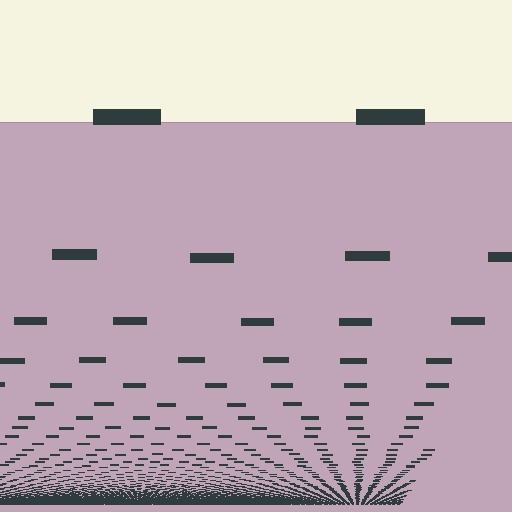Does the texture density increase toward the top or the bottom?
Density increases toward the bottom.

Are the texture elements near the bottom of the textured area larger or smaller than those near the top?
Smaller. The gradient is inverted — elements near the bottom are smaller and denser.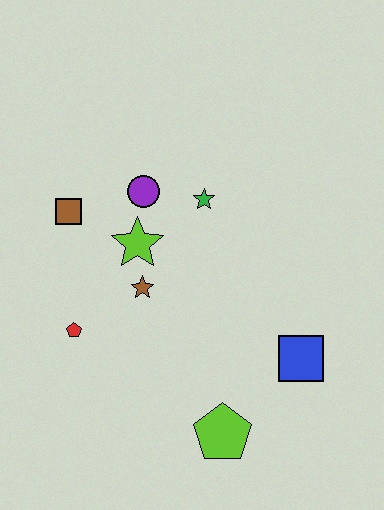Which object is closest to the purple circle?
The lime star is closest to the purple circle.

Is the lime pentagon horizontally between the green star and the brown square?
No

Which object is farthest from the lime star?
The lime pentagon is farthest from the lime star.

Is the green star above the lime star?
Yes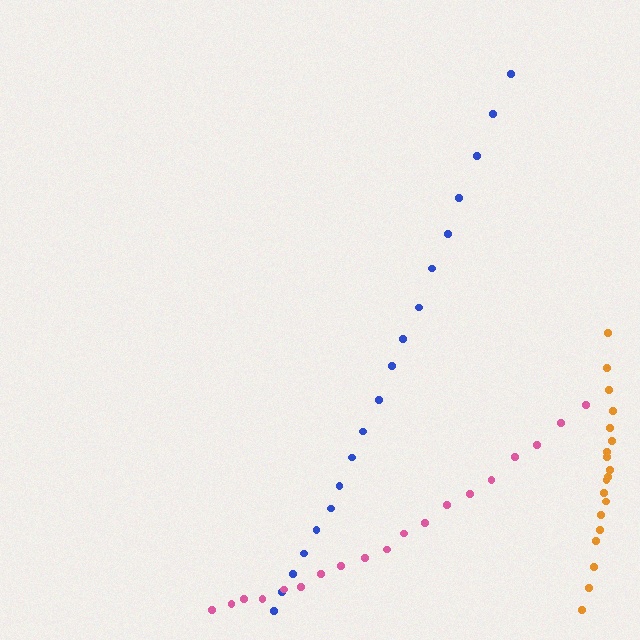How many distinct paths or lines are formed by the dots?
There are 3 distinct paths.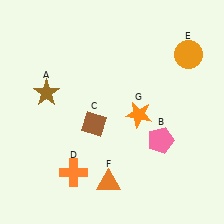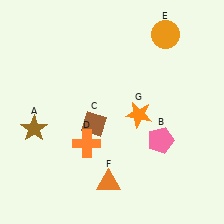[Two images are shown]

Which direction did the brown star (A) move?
The brown star (A) moved down.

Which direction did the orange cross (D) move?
The orange cross (D) moved up.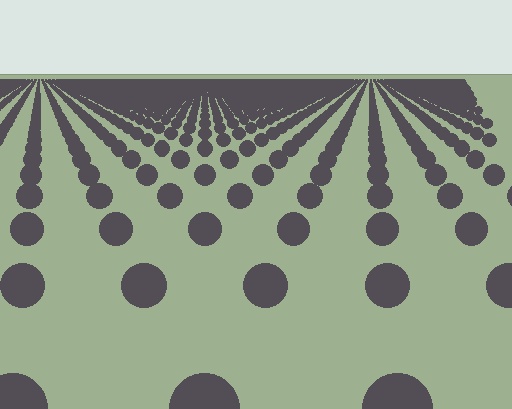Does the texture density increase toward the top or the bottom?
Density increases toward the top.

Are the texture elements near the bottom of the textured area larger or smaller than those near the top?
Larger. Near the bottom, elements are closer to the viewer and appear at a bigger on-screen size.